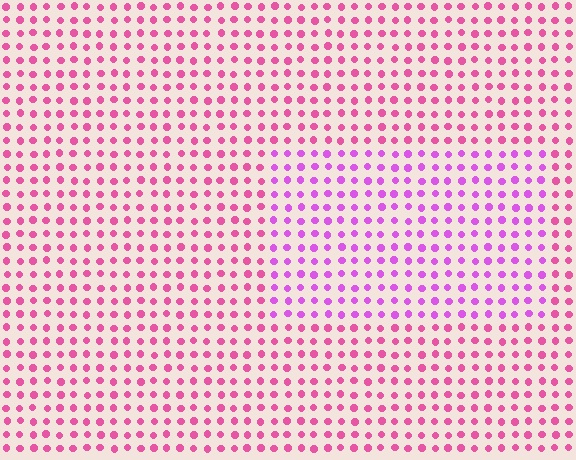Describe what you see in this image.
The image is filled with small pink elements in a uniform arrangement. A rectangle-shaped region is visible where the elements are tinted to a slightly different hue, forming a subtle color boundary.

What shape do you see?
I see a rectangle.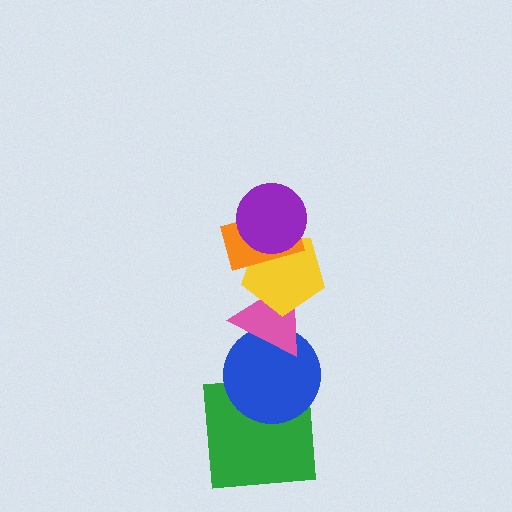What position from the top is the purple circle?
The purple circle is 1st from the top.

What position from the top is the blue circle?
The blue circle is 5th from the top.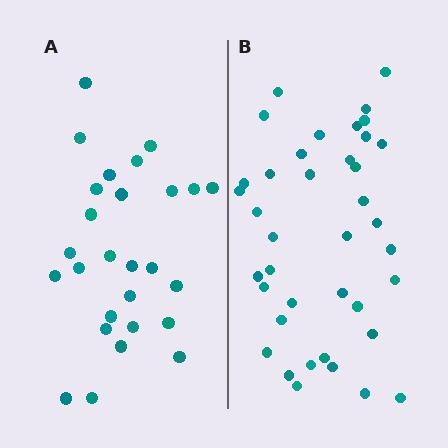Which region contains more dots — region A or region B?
Region B (the right region) has more dots.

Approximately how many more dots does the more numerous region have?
Region B has roughly 12 or so more dots than region A.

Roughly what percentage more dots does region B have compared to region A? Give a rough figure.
About 45% more.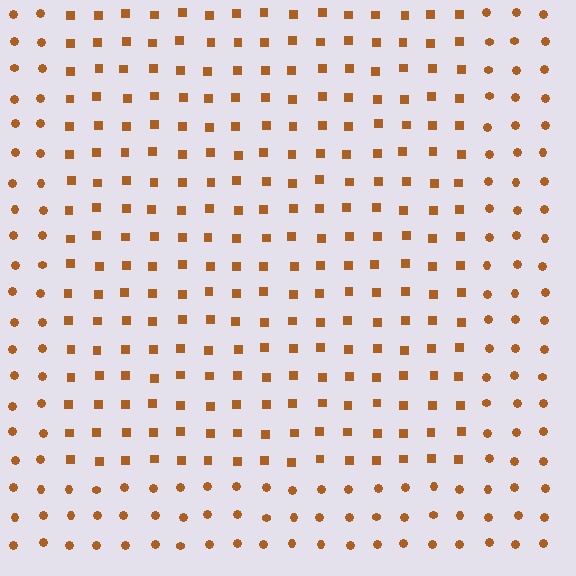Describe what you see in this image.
The image is filled with small brown elements arranged in a uniform grid. A rectangle-shaped region contains squares, while the surrounding area contains circles. The boundary is defined purely by the change in element shape.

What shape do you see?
I see a rectangle.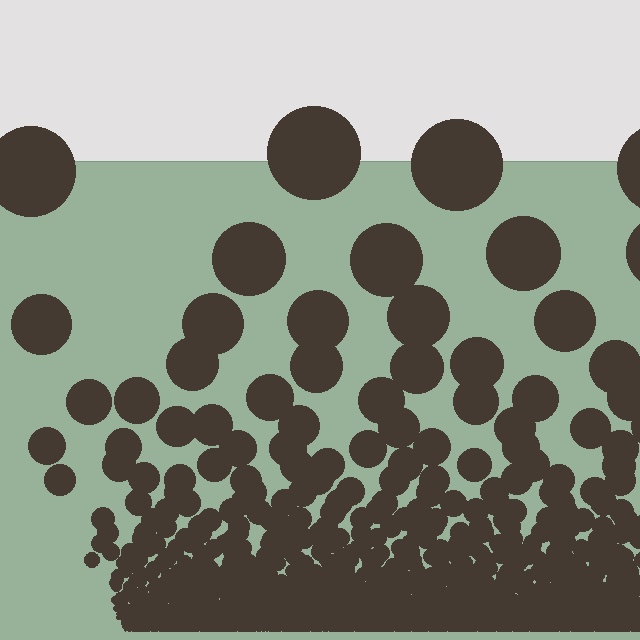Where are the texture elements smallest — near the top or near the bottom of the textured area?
Near the bottom.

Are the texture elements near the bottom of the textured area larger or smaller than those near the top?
Smaller. The gradient is inverted — elements near the bottom are smaller and denser.